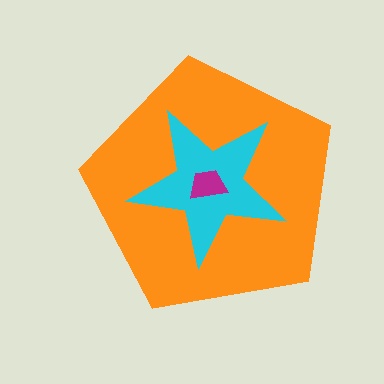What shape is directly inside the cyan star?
The magenta trapezoid.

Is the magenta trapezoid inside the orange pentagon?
Yes.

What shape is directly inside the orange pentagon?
The cyan star.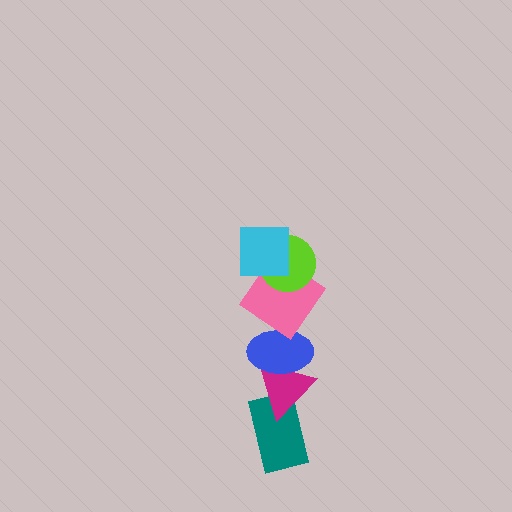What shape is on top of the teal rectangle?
The magenta triangle is on top of the teal rectangle.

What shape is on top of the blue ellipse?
The pink diamond is on top of the blue ellipse.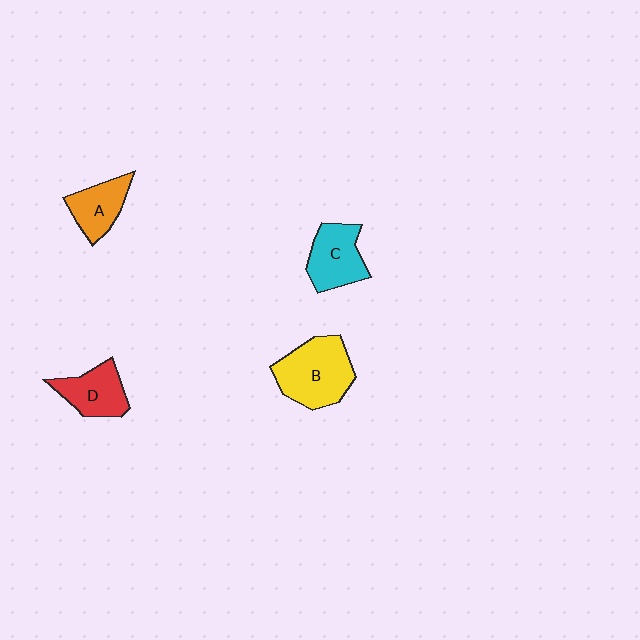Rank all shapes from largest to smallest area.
From largest to smallest: B (yellow), C (cyan), D (red), A (orange).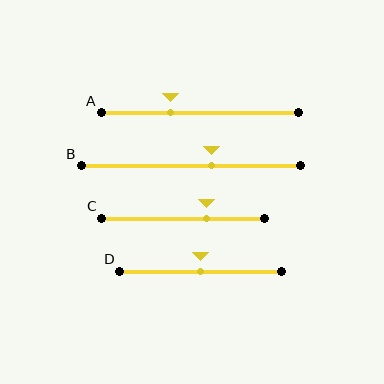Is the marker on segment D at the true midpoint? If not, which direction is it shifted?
Yes, the marker on segment D is at the true midpoint.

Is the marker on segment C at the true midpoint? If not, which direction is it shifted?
No, the marker on segment C is shifted to the right by about 14% of the segment length.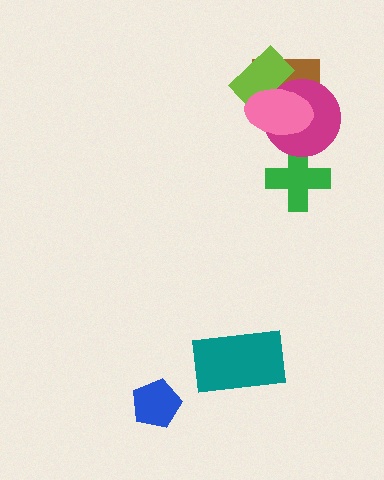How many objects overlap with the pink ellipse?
3 objects overlap with the pink ellipse.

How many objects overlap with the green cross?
1 object overlaps with the green cross.